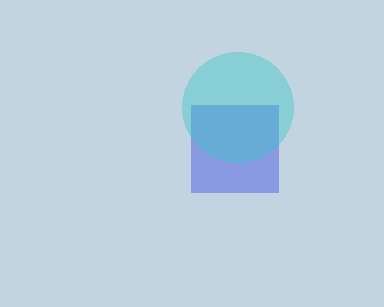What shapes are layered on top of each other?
The layered shapes are: a blue square, a cyan circle.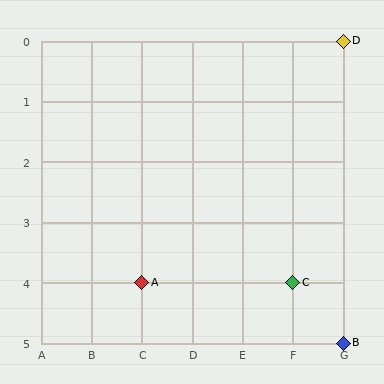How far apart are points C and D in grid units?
Points C and D are 1 column and 4 rows apart (about 4.1 grid units diagonally).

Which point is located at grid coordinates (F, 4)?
Point C is at (F, 4).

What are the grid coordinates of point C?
Point C is at grid coordinates (F, 4).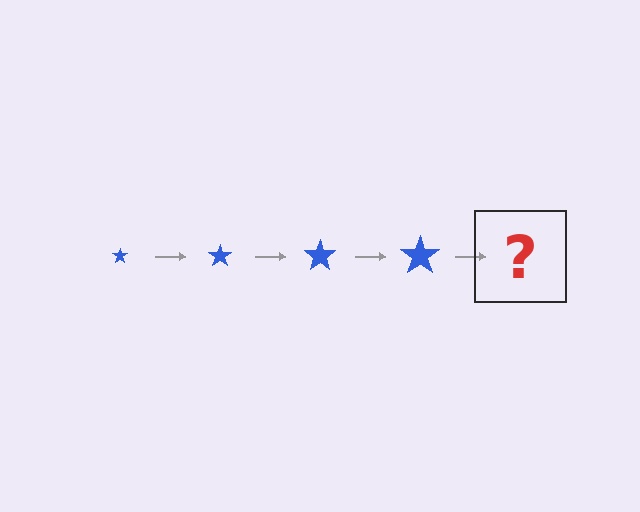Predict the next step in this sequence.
The next step is a blue star, larger than the previous one.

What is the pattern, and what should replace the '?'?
The pattern is that the star gets progressively larger each step. The '?' should be a blue star, larger than the previous one.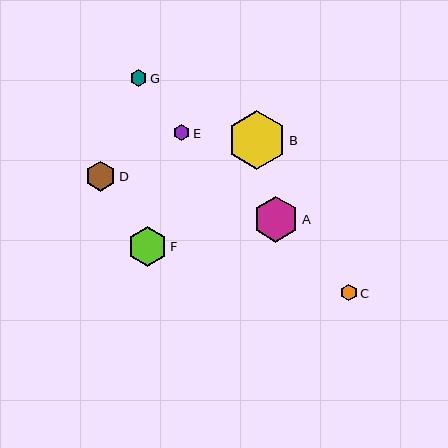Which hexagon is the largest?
Hexagon B is the largest with a size of approximately 59 pixels.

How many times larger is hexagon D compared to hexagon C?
Hexagon D is approximately 1.8 times the size of hexagon C.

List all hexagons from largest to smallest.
From largest to smallest: B, A, F, D, G, C, E.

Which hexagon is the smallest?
Hexagon E is the smallest with a size of approximately 16 pixels.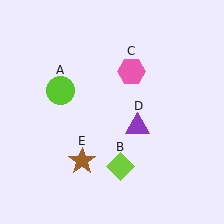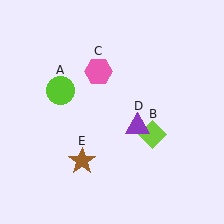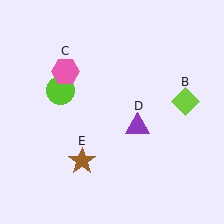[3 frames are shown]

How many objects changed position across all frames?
2 objects changed position: lime diamond (object B), pink hexagon (object C).